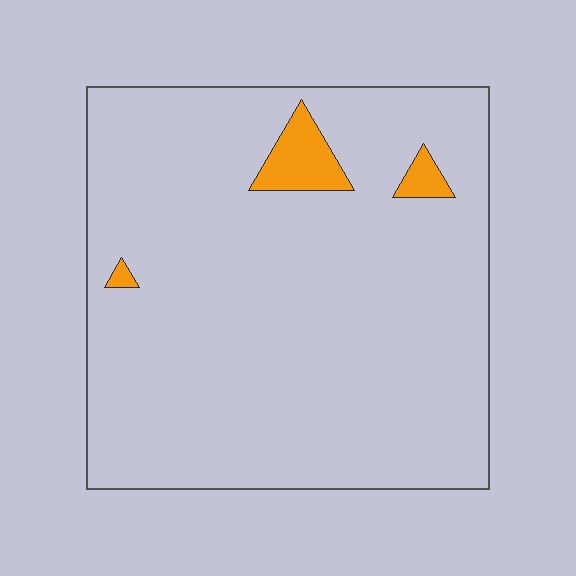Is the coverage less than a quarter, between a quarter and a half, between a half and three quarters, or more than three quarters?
Less than a quarter.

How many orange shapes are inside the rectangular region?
3.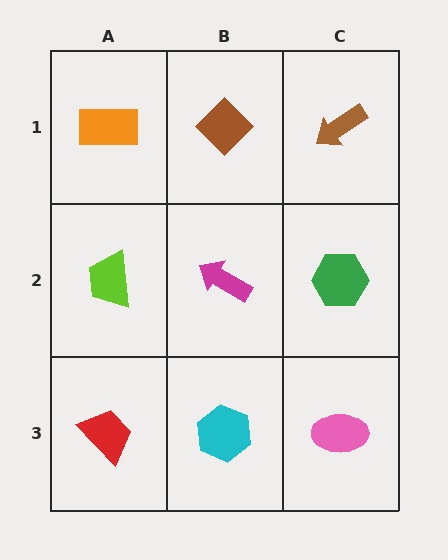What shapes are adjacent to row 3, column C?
A green hexagon (row 2, column C), a cyan hexagon (row 3, column B).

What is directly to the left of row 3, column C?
A cyan hexagon.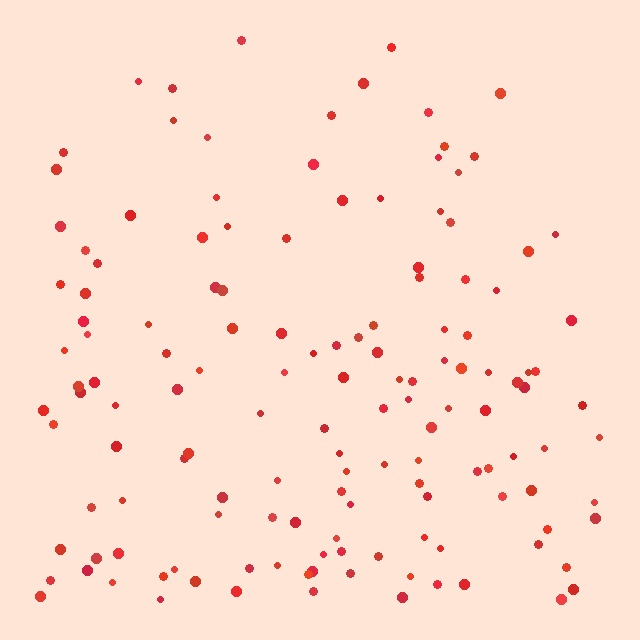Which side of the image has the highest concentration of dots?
The bottom.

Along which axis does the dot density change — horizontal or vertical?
Vertical.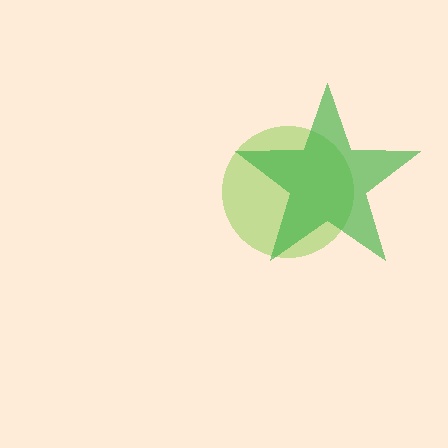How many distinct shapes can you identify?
There are 2 distinct shapes: a lime circle, a green star.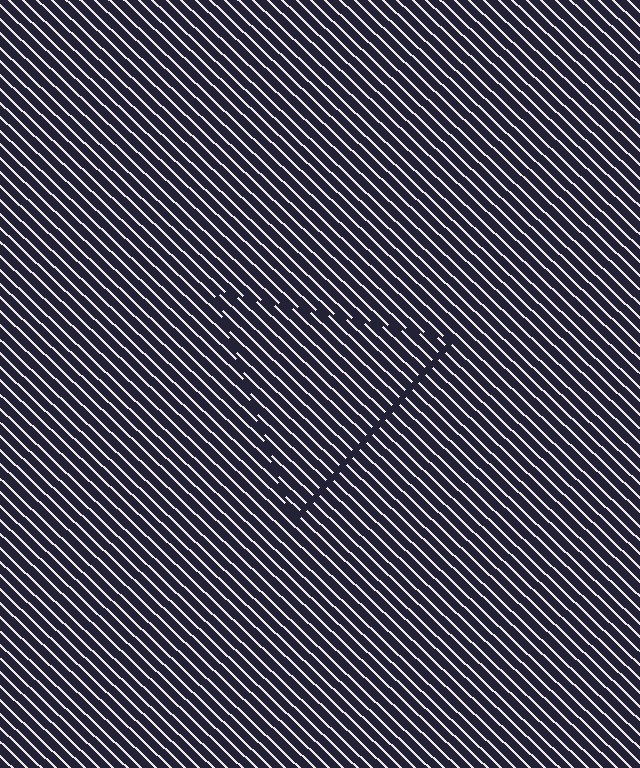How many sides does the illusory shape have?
3 sides — the line-ends trace a triangle.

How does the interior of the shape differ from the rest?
The interior of the shape contains the same grating, shifted by half a period — the contour is defined by the phase discontinuity where line-ends from the inner and outer gratings abut.